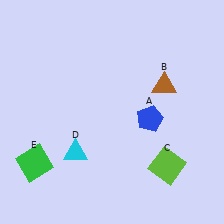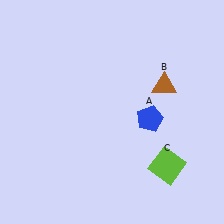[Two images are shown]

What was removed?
The cyan triangle (D), the green square (E) were removed in Image 2.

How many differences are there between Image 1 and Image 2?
There are 2 differences between the two images.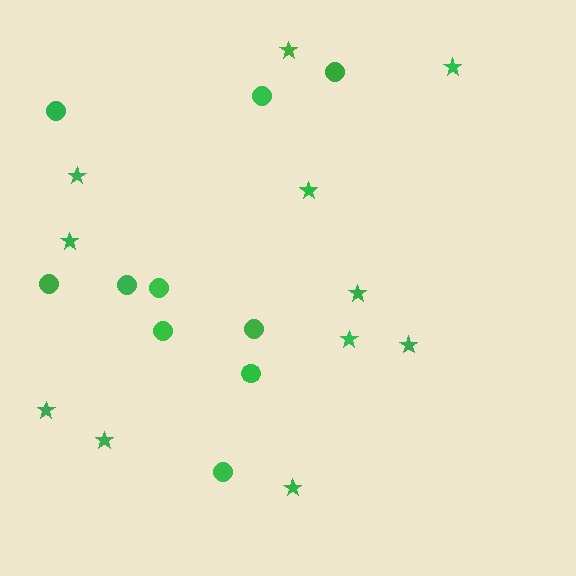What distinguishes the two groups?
There are 2 groups: one group of circles (10) and one group of stars (11).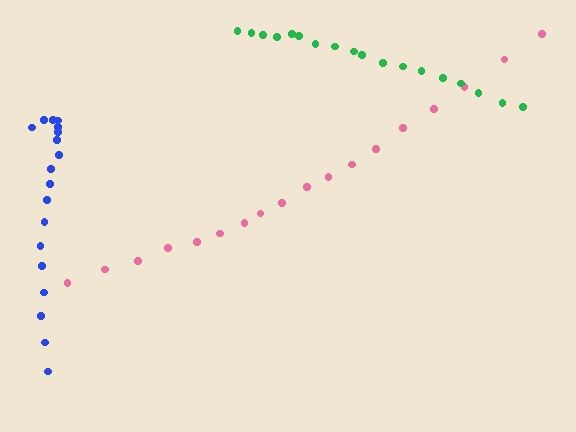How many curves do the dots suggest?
There are 3 distinct paths.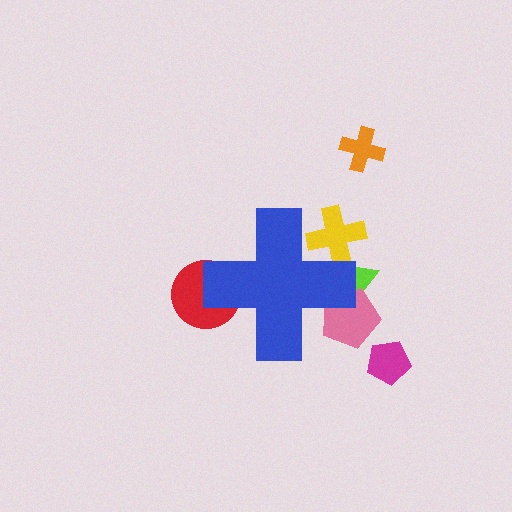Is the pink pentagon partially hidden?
Yes, the pink pentagon is partially hidden behind the blue cross.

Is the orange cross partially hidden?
No, the orange cross is fully visible.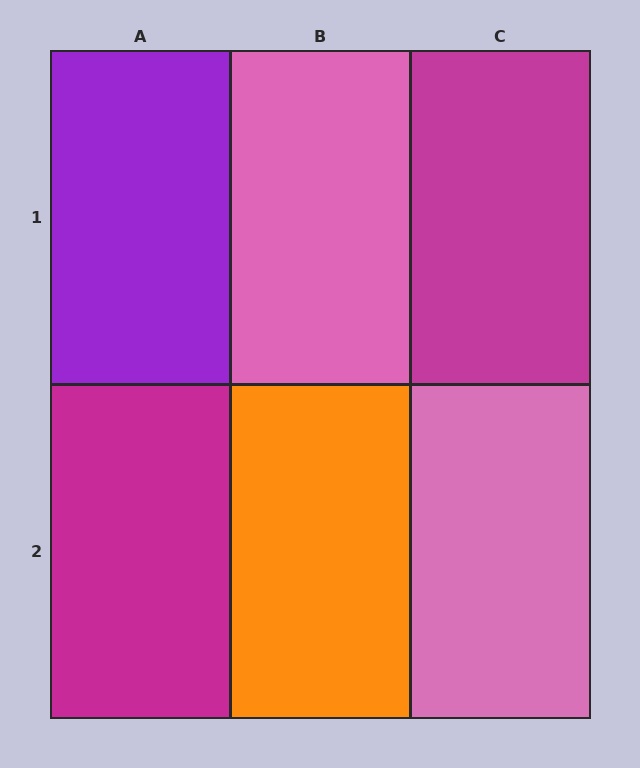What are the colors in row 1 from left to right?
Purple, pink, magenta.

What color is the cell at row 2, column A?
Magenta.